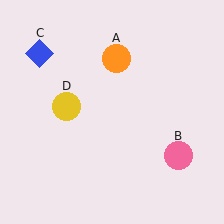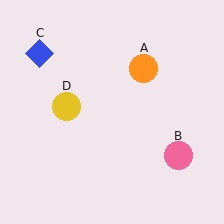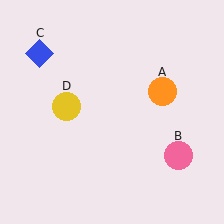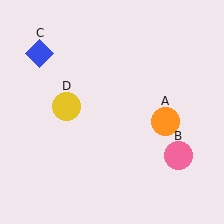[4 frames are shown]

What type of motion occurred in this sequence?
The orange circle (object A) rotated clockwise around the center of the scene.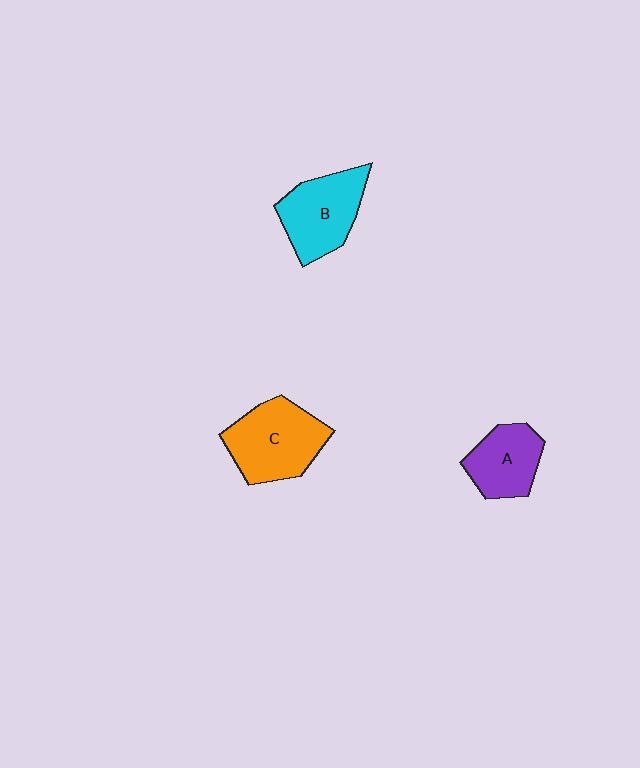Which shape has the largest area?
Shape C (orange).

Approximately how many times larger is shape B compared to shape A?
Approximately 1.3 times.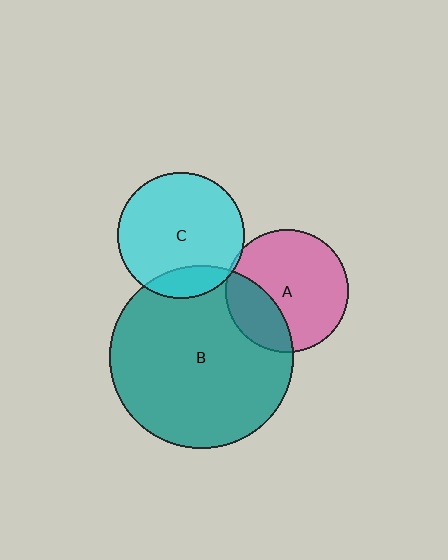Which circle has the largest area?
Circle B (teal).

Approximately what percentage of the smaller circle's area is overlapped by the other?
Approximately 25%.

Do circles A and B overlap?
Yes.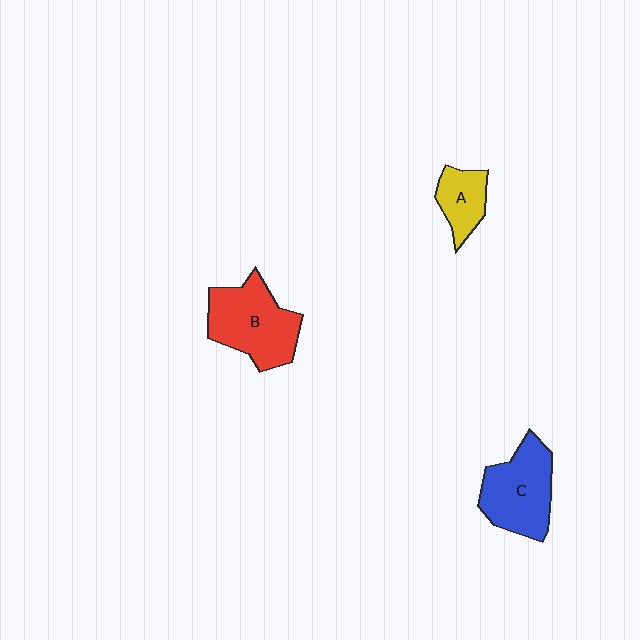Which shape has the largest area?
Shape B (red).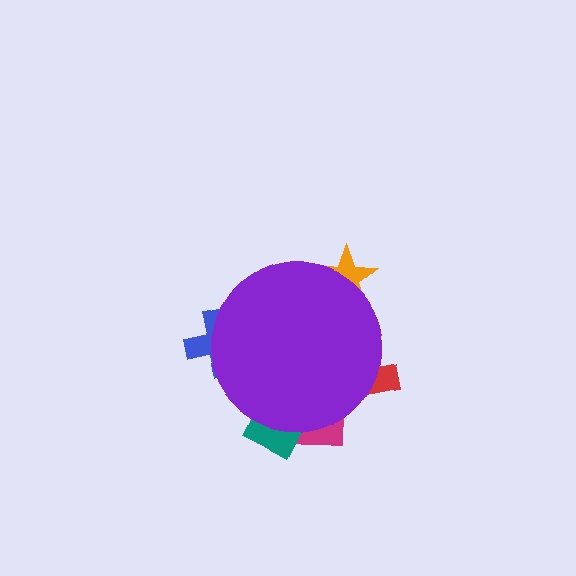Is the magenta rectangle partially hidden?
Yes, the magenta rectangle is partially hidden behind the purple circle.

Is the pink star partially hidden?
Yes, the pink star is partially hidden behind the purple circle.